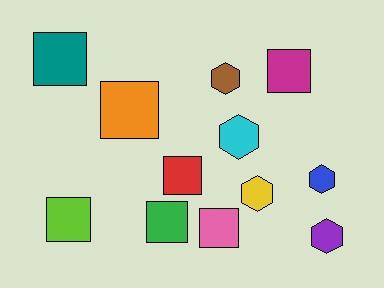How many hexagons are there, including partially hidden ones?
There are 5 hexagons.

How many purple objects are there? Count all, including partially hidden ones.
There is 1 purple object.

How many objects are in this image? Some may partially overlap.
There are 12 objects.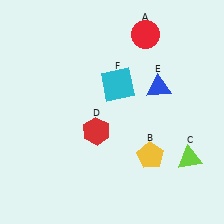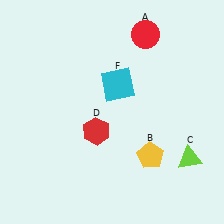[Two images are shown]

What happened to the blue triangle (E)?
The blue triangle (E) was removed in Image 2. It was in the top-right area of Image 1.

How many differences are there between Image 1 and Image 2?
There is 1 difference between the two images.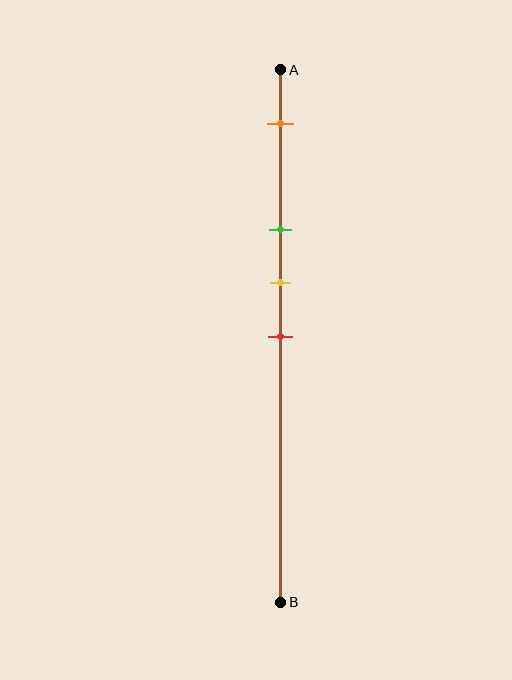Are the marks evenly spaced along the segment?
No, the marks are not evenly spaced.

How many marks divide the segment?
There are 4 marks dividing the segment.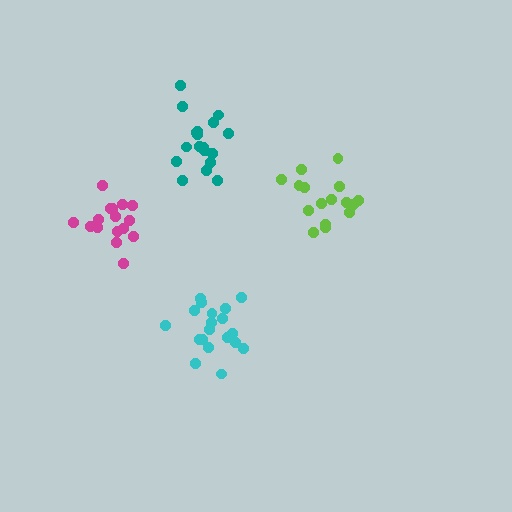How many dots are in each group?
Group 1: 19 dots, Group 2: 16 dots, Group 3: 16 dots, Group 4: 18 dots (69 total).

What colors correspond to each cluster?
The clusters are colored: cyan, lime, magenta, teal.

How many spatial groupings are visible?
There are 4 spatial groupings.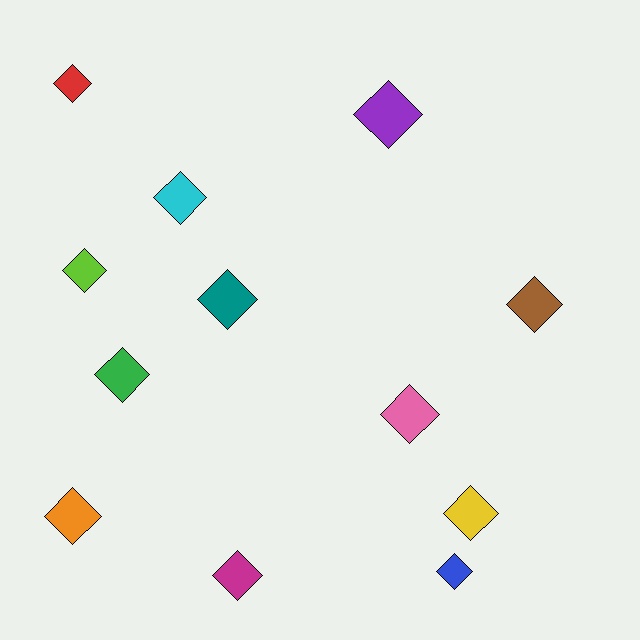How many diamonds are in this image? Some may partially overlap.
There are 12 diamonds.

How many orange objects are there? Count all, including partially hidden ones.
There is 1 orange object.